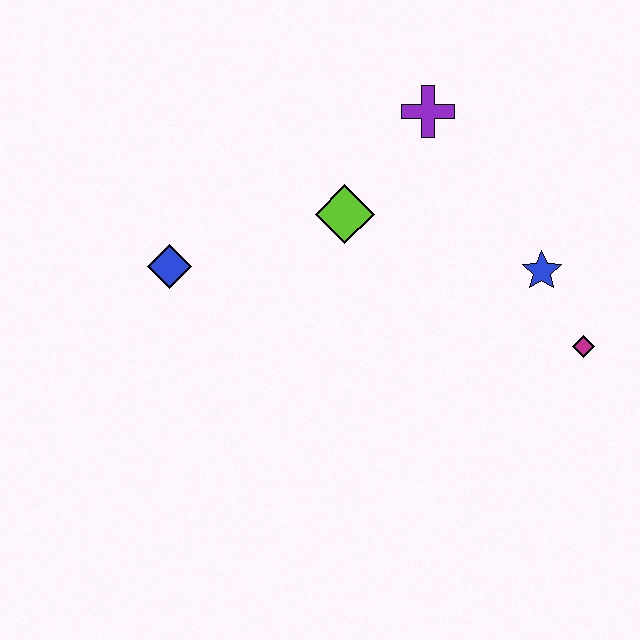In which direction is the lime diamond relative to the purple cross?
The lime diamond is below the purple cross.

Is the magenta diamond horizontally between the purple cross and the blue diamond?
No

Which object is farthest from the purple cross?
The blue diamond is farthest from the purple cross.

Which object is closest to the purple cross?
The lime diamond is closest to the purple cross.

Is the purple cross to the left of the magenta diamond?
Yes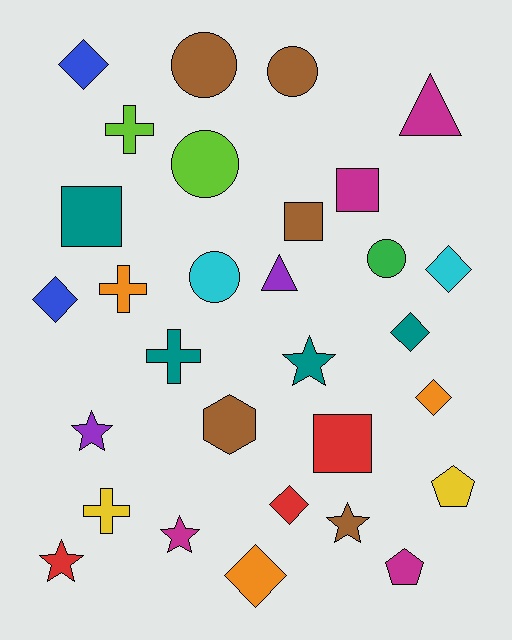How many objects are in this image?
There are 30 objects.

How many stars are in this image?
There are 5 stars.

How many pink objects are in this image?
There are no pink objects.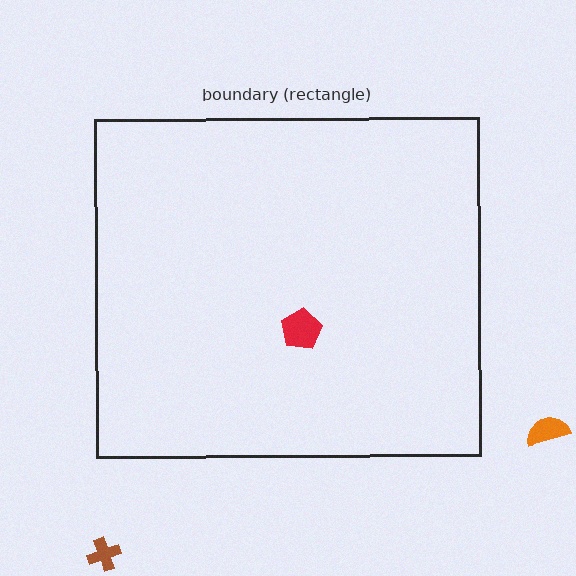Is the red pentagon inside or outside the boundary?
Inside.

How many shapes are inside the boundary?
1 inside, 2 outside.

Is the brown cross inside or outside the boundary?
Outside.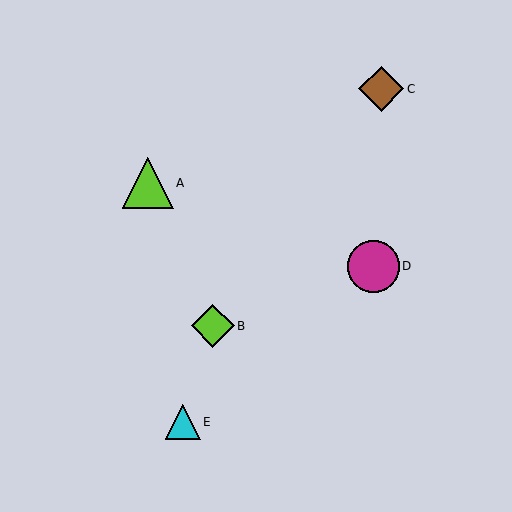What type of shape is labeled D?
Shape D is a magenta circle.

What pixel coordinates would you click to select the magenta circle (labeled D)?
Click at (373, 266) to select the magenta circle D.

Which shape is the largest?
The magenta circle (labeled D) is the largest.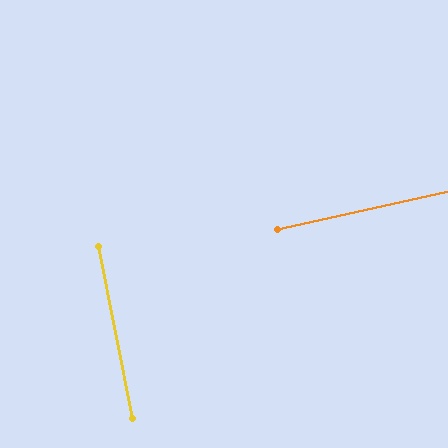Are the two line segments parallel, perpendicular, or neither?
Perpendicular — they meet at approximately 89°.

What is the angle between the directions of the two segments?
Approximately 89 degrees.